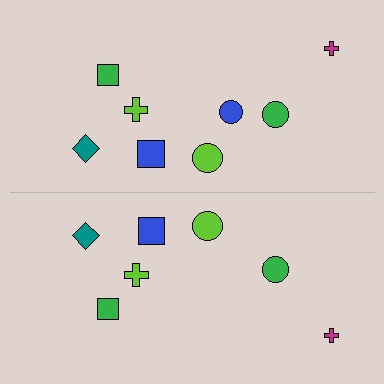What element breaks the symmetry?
A blue circle is missing from the bottom side.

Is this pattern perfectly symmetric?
No, the pattern is not perfectly symmetric. A blue circle is missing from the bottom side.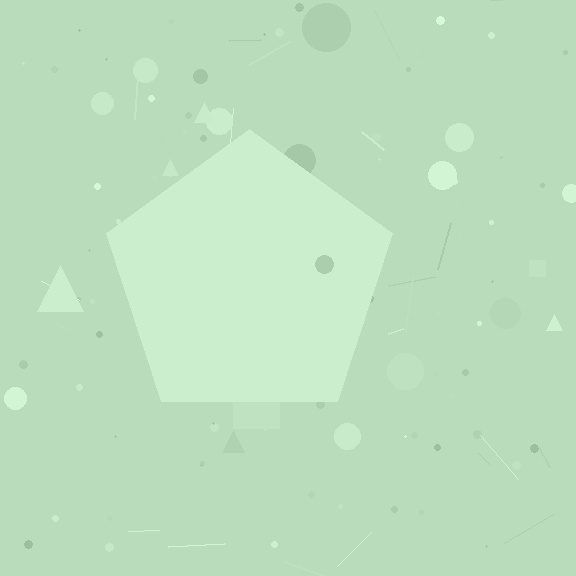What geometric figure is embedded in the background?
A pentagon is embedded in the background.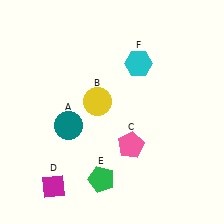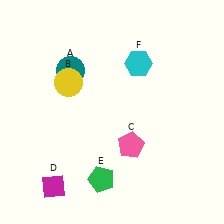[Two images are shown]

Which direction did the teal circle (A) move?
The teal circle (A) moved up.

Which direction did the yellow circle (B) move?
The yellow circle (B) moved left.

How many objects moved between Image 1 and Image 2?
2 objects moved between the two images.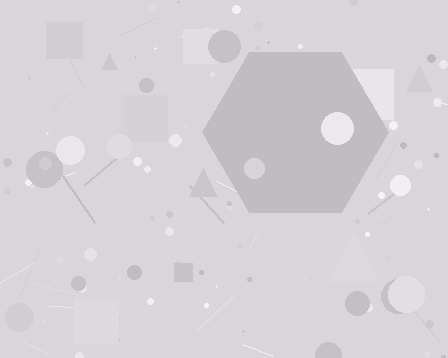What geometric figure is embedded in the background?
A hexagon is embedded in the background.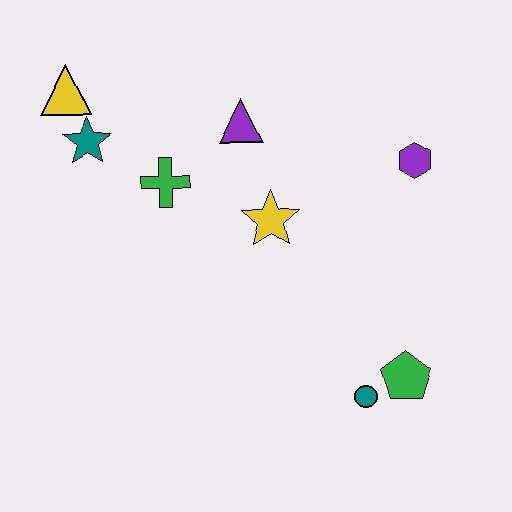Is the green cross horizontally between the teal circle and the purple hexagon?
No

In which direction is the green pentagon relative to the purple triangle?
The green pentagon is below the purple triangle.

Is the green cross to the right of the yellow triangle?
Yes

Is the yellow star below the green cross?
Yes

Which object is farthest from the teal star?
The green pentagon is farthest from the teal star.